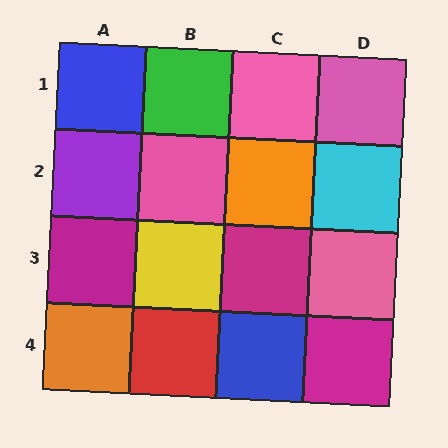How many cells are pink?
4 cells are pink.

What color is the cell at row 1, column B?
Green.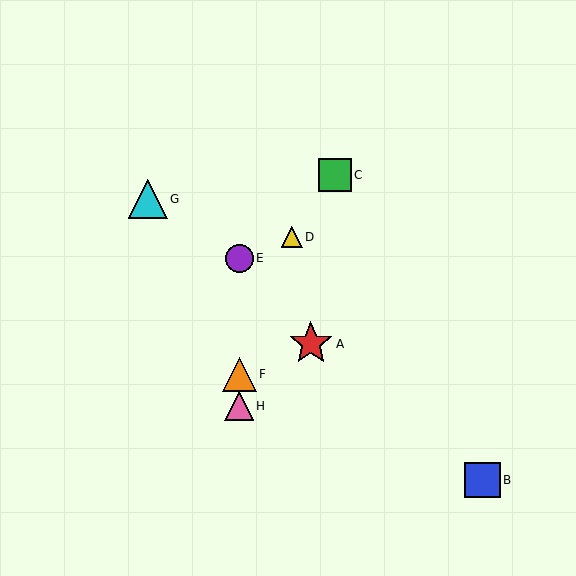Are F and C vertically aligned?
No, F is at x≈239 and C is at x≈335.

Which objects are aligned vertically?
Objects E, F, H are aligned vertically.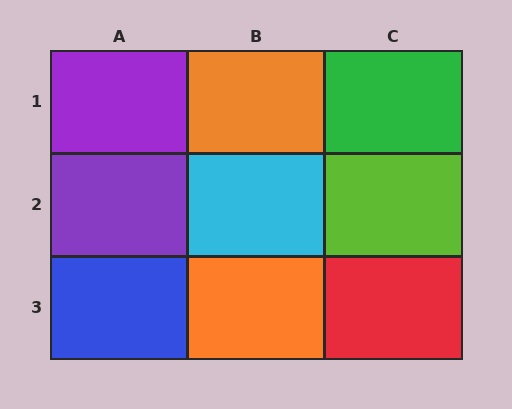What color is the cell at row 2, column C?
Lime.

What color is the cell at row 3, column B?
Orange.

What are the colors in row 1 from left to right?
Purple, orange, green.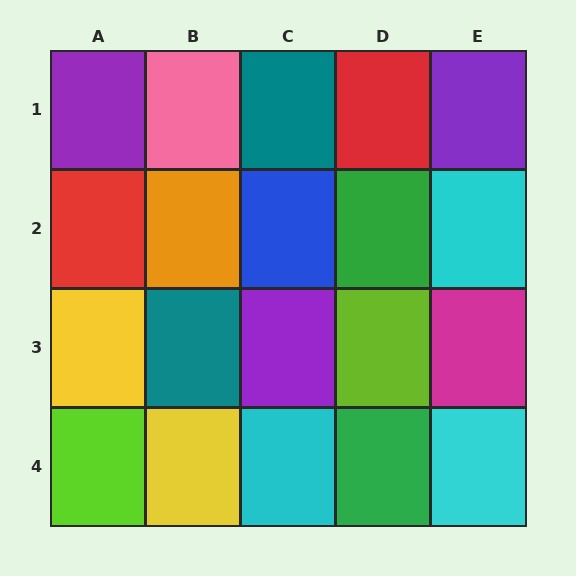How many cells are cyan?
3 cells are cyan.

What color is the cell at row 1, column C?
Teal.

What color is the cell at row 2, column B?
Orange.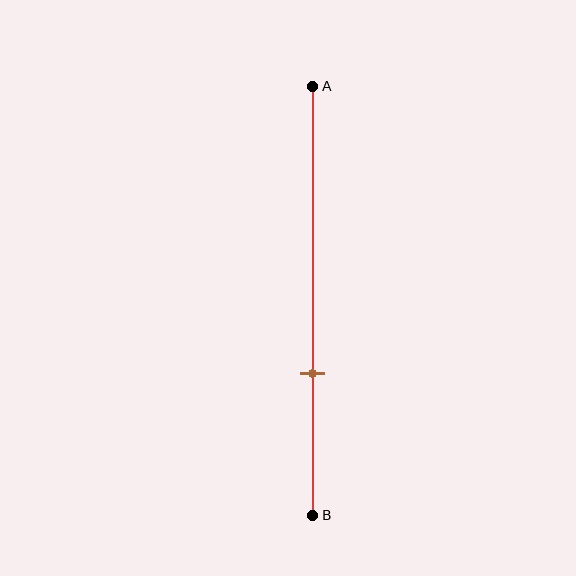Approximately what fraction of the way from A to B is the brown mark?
The brown mark is approximately 65% of the way from A to B.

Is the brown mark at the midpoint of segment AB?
No, the mark is at about 65% from A, not at the 50% midpoint.